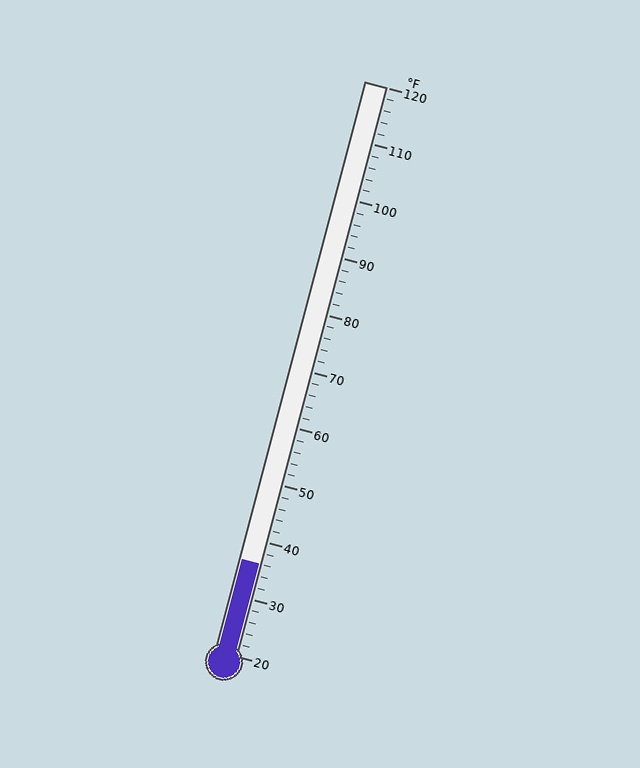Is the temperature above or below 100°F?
The temperature is below 100°F.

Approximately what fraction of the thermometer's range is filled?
The thermometer is filled to approximately 15% of its range.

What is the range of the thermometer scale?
The thermometer scale ranges from 20°F to 120°F.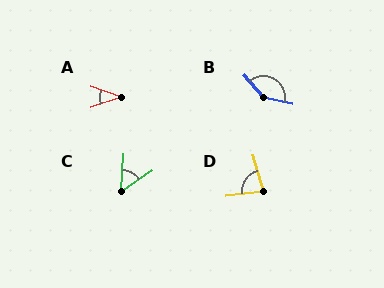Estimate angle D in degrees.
Approximately 80 degrees.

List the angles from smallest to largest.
A (37°), C (51°), D (80°), B (142°).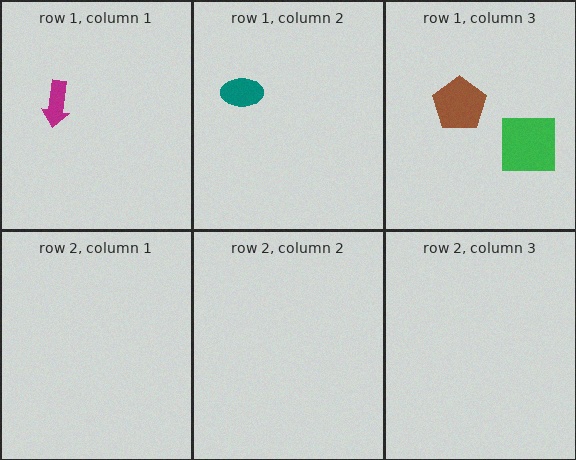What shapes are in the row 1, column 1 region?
The magenta arrow.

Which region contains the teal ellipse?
The row 1, column 2 region.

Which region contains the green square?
The row 1, column 3 region.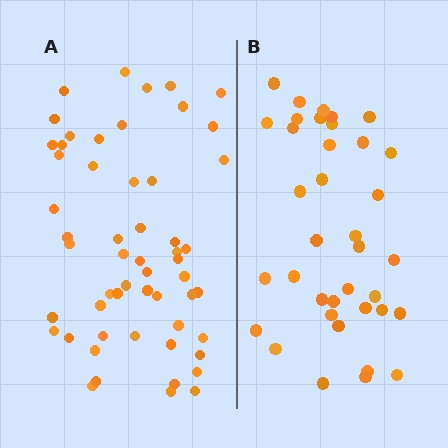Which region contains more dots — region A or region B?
Region A (the left region) has more dots.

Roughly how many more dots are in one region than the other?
Region A has approximately 20 more dots than region B.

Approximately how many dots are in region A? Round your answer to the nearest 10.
About 60 dots. (The exact count is 55, which rounds to 60.)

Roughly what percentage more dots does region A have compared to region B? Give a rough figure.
About 50% more.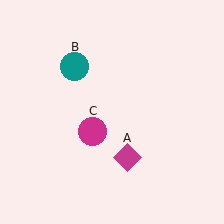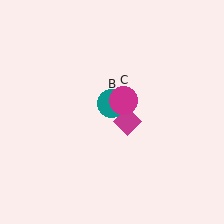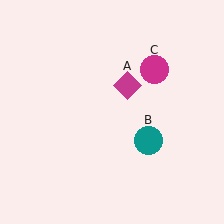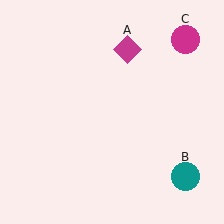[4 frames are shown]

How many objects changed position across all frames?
3 objects changed position: magenta diamond (object A), teal circle (object B), magenta circle (object C).